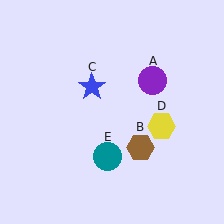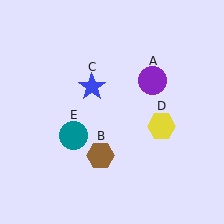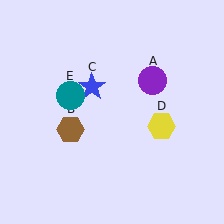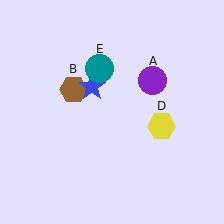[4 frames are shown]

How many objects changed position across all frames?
2 objects changed position: brown hexagon (object B), teal circle (object E).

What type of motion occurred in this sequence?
The brown hexagon (object B), teal circle (object E) rotated clockwise around the center of the scene.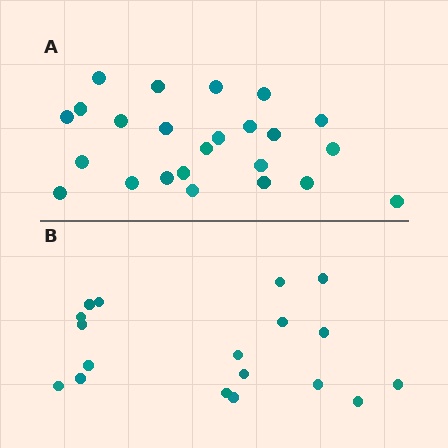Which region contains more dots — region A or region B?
Region A (the top region) has more dots.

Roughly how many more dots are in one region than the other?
Region A has about 6 more dots than region B.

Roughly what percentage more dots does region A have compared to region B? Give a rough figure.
About 35% more.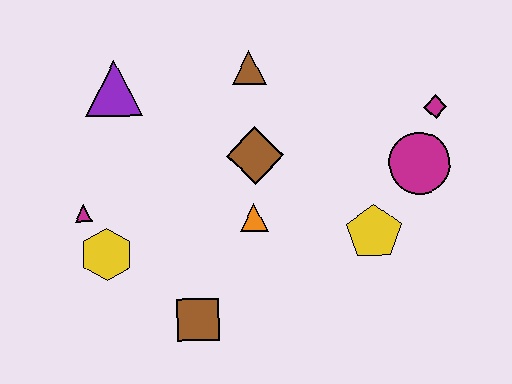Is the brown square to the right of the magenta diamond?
No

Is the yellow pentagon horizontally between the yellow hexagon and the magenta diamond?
Yes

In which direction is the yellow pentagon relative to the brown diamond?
The yellow pentagon is to the right of the brown diamond.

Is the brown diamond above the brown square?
Yes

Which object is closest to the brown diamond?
The orange triangle is closest to the brown diamond.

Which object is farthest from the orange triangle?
The magenta diamond is farthest from the orange triangle.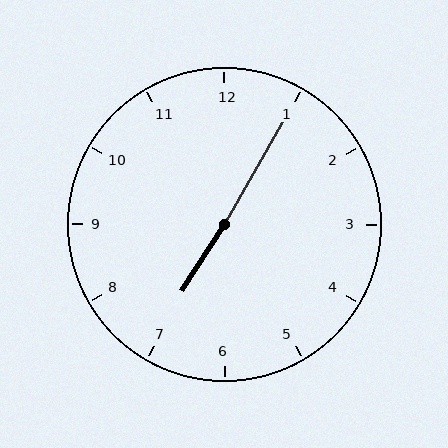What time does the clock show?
7:05.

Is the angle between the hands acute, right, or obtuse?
It is obtuse.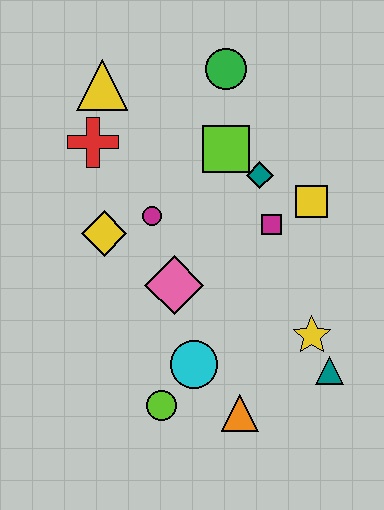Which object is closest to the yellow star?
The teal triangle is closest to the yellow star.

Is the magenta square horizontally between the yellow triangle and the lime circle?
No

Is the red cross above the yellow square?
Yes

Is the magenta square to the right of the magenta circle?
Yes